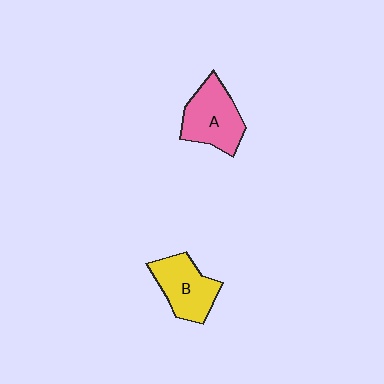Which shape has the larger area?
Shape A (pink).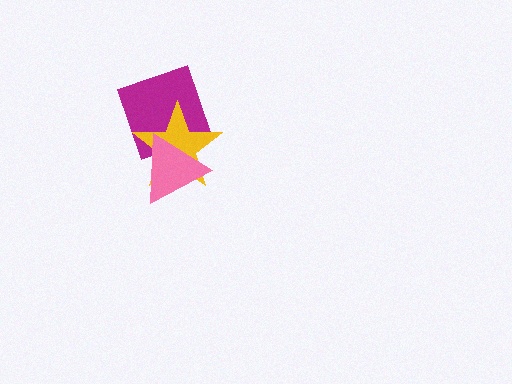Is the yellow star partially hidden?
Yes, it is partially covered by another shape.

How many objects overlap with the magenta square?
2 objects overlap with the magenta square.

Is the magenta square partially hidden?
Yes, it is partially covered by another shape.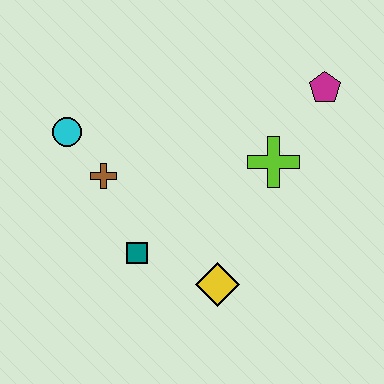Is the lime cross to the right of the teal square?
Yes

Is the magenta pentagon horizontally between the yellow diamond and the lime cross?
No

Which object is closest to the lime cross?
The magenta pentagon is closest to the lime cross.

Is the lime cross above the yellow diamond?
Yes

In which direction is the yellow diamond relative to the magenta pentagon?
The yellow diamond is below the magenta pentagon.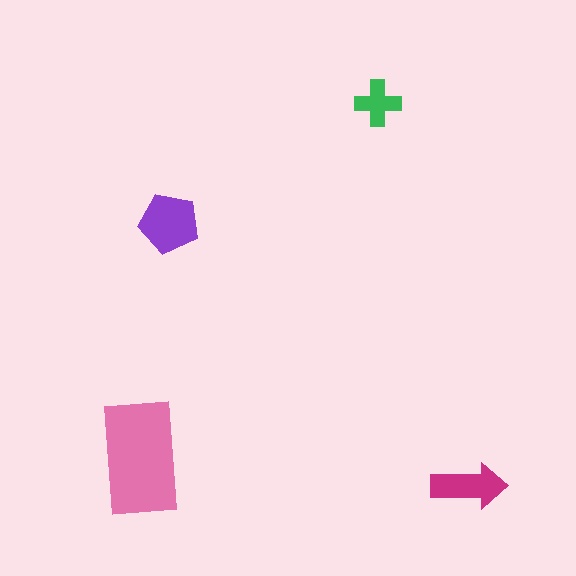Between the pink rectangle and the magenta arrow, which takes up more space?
The pink rectangle.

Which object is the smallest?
The green cross.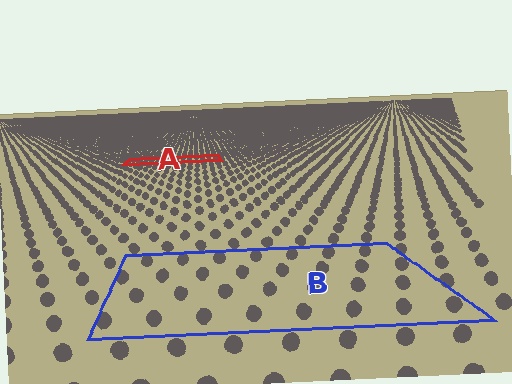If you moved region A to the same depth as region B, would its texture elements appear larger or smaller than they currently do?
They would appear larger. At a closer depth, the same texture elements are projected at a bigger on-screen size.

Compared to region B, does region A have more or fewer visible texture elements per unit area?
Region A has more texture elements per unit area — they are packed more densely because it is farther away.